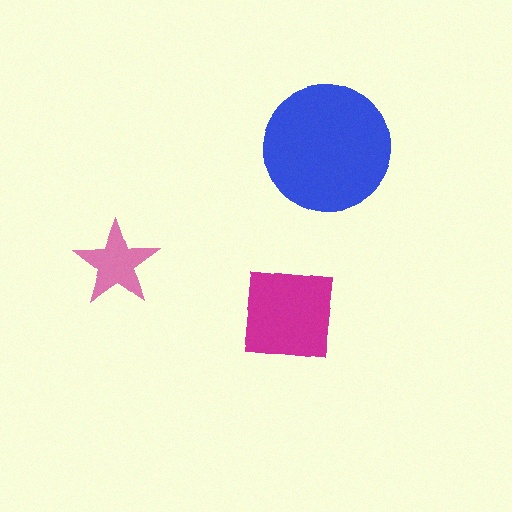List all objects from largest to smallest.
The blue circle, the magenta square, the pink star.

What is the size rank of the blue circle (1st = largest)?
1st.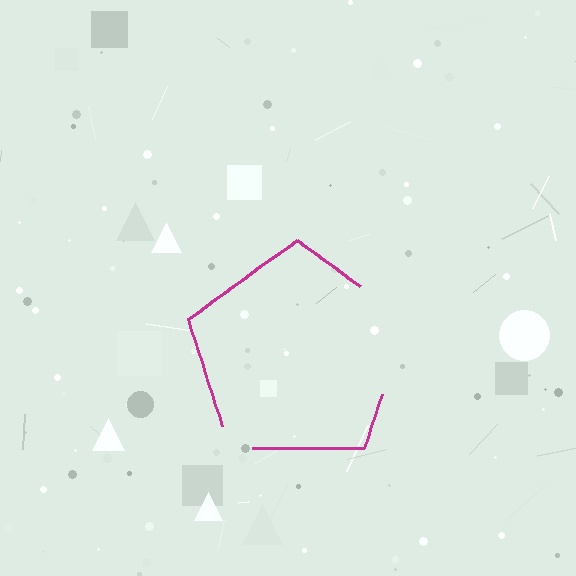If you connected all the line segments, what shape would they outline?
They would outline a pentagon.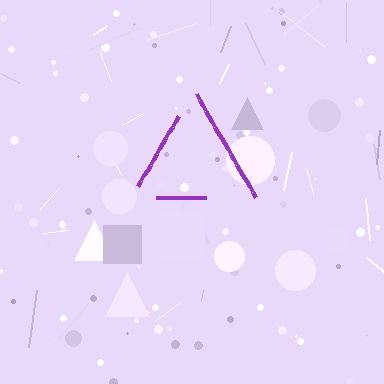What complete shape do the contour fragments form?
The contour fragments form a triangle.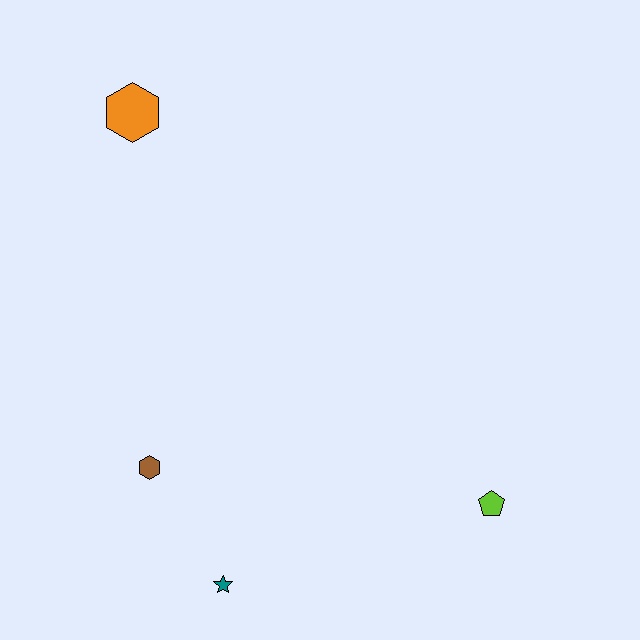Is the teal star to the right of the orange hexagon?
Yes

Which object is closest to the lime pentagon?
The teal star is closest to the lime pentagon.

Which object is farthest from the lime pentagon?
The orange hexagon is farthest from the lime pentagon.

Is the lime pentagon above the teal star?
Yes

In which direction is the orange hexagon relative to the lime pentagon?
The orange hexagon is above the lime pentagon.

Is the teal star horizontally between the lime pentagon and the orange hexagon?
Yes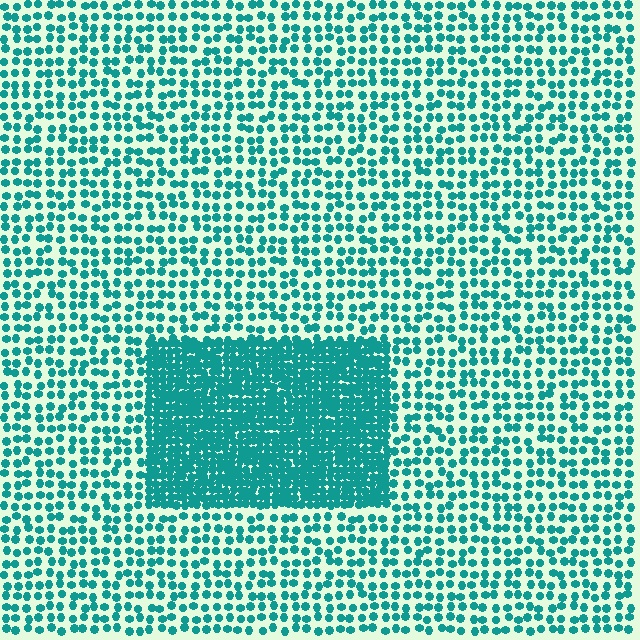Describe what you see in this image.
The image contains small teal elements arranged at two different densities. A rectangle-shaped region is visible where the elements are more densely packed than the surrounding area.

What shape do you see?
I see a rectangle.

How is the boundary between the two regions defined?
The boundary is defined by a change in element density (approximately 2.6x ratio). All elements are the same color, size, and shape.